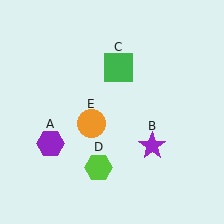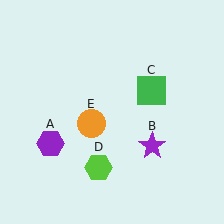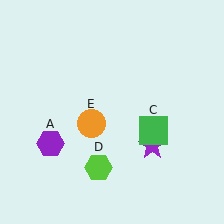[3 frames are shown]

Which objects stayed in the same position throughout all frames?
Purple hexagon (object A) and purple star (object B) and lime hexagon (object D) and orange circle (object E) remained stationary.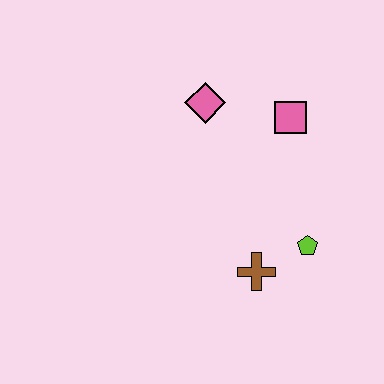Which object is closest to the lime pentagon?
The brown cross is closest to the lime pentagon.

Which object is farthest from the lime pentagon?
The pink diamond is farthest from the lime pentagon.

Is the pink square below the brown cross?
No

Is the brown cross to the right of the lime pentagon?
No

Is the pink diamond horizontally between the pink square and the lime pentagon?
No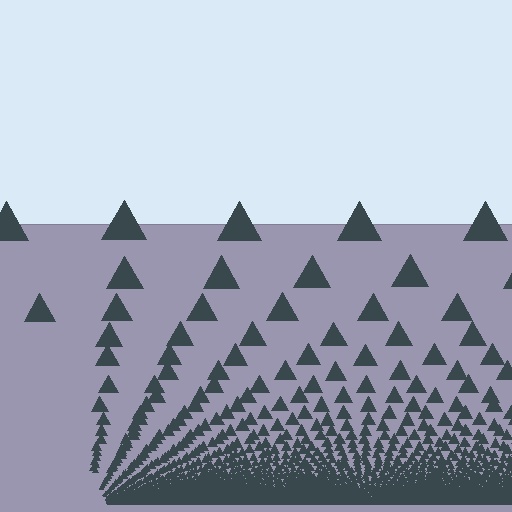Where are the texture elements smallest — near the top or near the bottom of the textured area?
Near the bottom.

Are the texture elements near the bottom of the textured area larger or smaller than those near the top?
Smaller. The gradient is inverted — elements near the bottom are smaller and denser.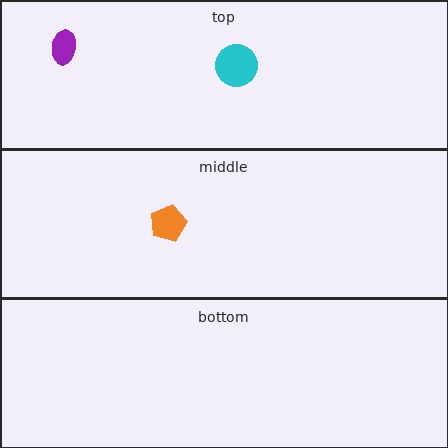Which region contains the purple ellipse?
The top region.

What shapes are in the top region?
The cyan circle, the purple ellipse.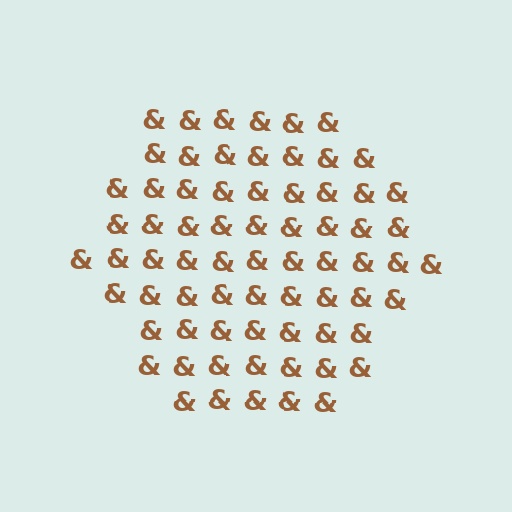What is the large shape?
The large shape is a hexagon.